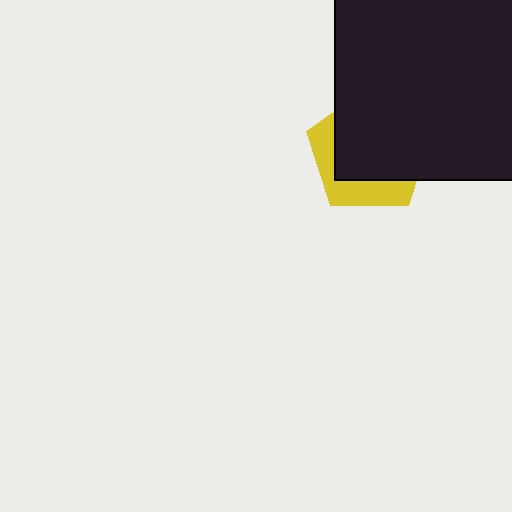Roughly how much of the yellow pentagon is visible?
A small part of it is visible (roughly 32%).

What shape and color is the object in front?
The object in front is a black rectangle.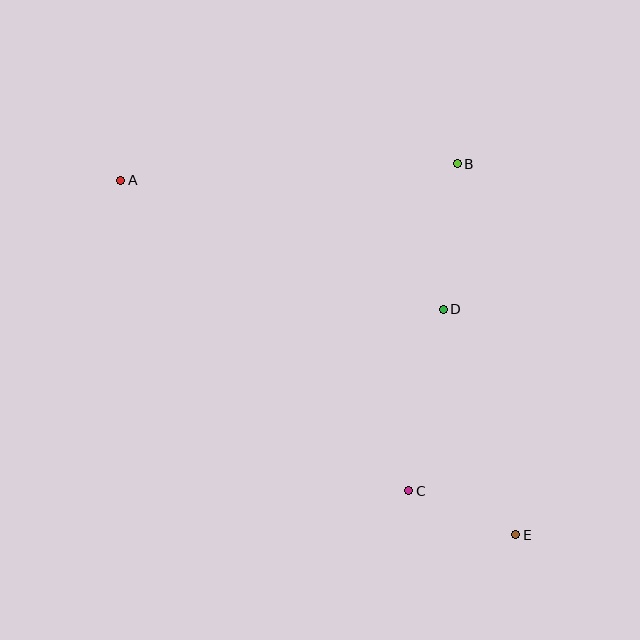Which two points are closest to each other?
Points C and E are closest to each other.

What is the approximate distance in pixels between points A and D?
The distance between A and D is approximately 347 pixels.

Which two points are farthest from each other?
Points A and E are farthest from each other.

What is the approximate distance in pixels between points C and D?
The distance between C and D is approximately 184 pixels.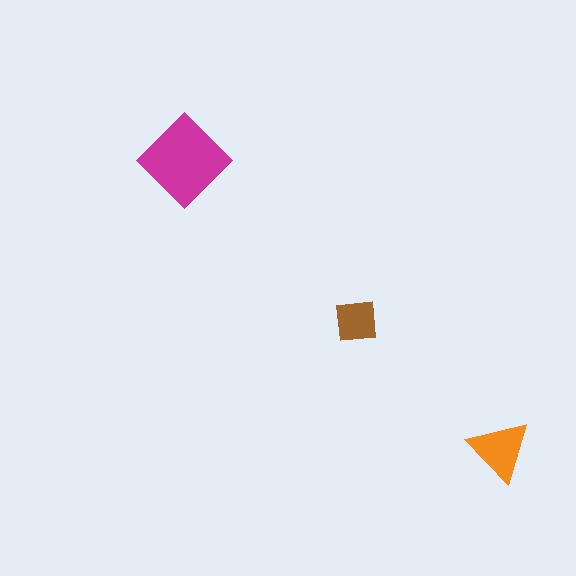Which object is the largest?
The magenta diamond.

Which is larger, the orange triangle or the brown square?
The orange triangle.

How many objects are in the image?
There are 3 objects in the image.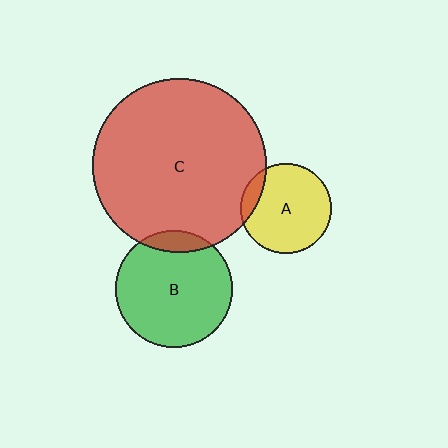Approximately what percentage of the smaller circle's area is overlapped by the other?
Approximately 10%.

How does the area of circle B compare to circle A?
Approximately 1.7 times.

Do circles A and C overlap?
Yes.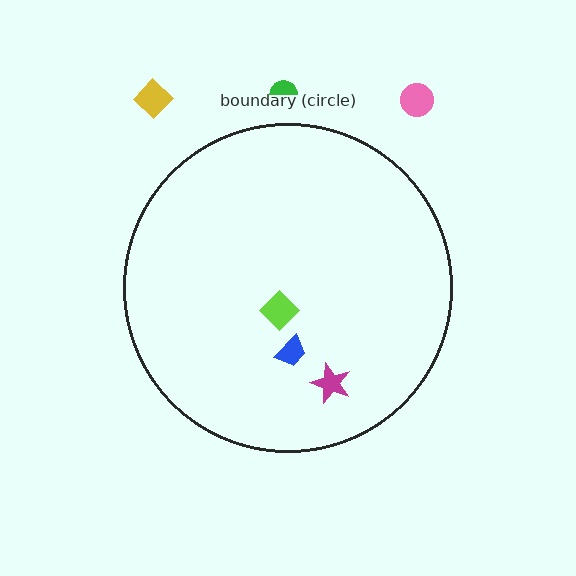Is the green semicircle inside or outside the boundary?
Outside.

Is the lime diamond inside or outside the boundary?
Inside.